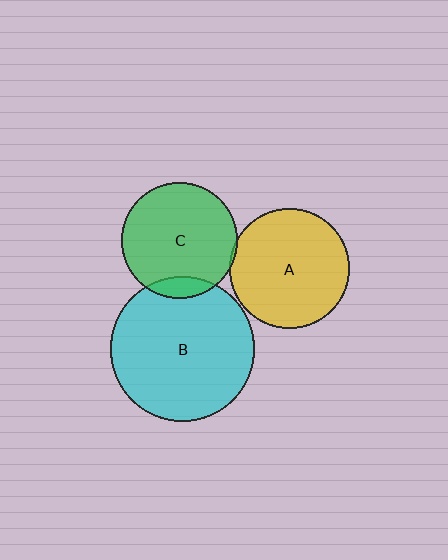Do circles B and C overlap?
Yes.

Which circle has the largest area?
Circle B (cyan).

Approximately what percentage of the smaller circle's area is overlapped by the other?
Approximately 10%.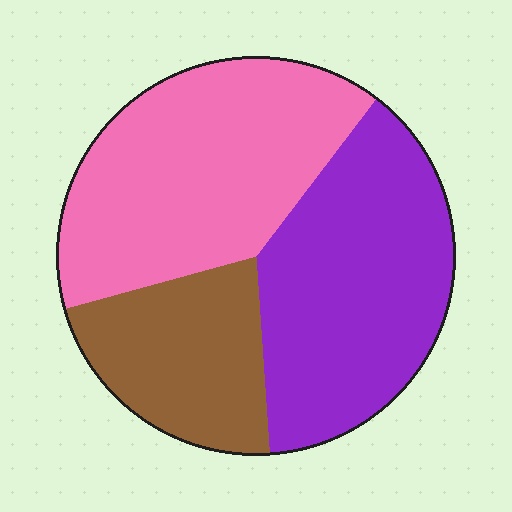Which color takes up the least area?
Brown, at roughly 20%.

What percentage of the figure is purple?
Purple takes up about three eighths (3/8) of the figure.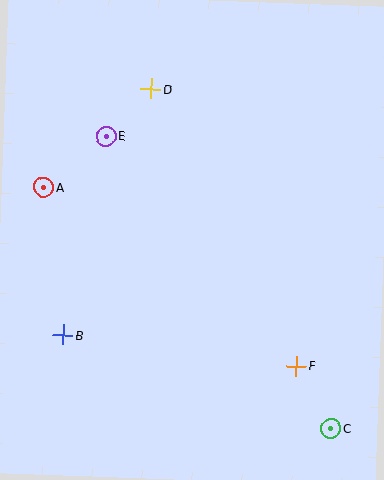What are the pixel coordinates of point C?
Point C is at (331, 429).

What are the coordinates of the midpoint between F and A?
The midpoint between F and A is at (170, 277).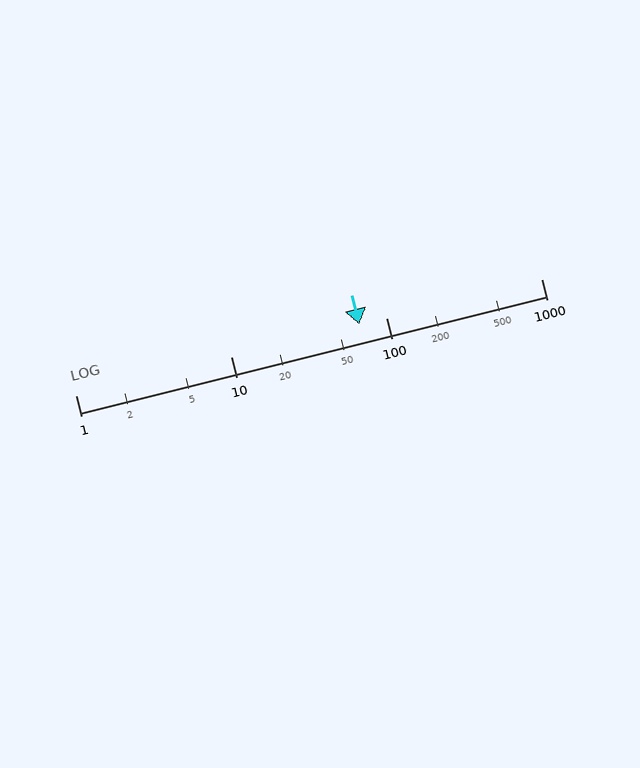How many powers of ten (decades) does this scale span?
The scale spans 3 decades, from 1 to 1000.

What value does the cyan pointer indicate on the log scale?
The pointer indicates approximately 67.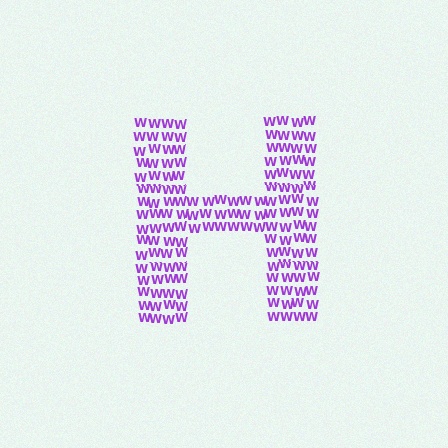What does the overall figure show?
The overall figure shows the letter H.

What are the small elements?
The small elements are letter W's.